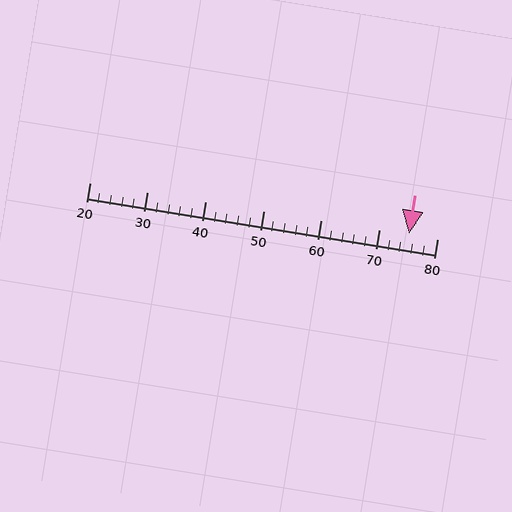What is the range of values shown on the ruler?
The ruler shows values from 20 to 80.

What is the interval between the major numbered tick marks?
The major tick marks are spaced 10 units apart.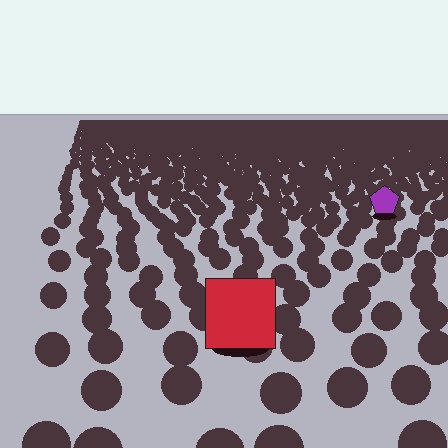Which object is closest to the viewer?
The red square is closest. The texture marks near it are larger and more spread out.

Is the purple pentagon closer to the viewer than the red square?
No. The red square is closer — you can tell from the texture gradient: the ground texture is coarser near it.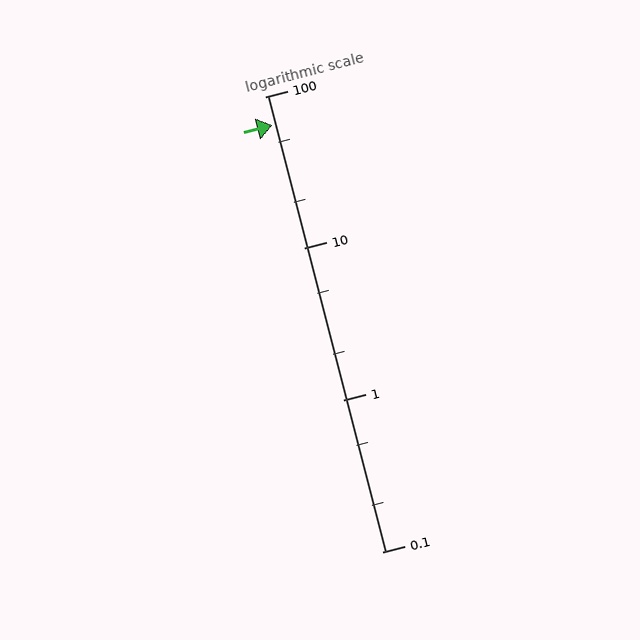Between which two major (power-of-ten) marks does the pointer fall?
The pointer is between 10 and 100.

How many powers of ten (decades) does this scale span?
The scale spans 3 decades, from 0.1 to 100.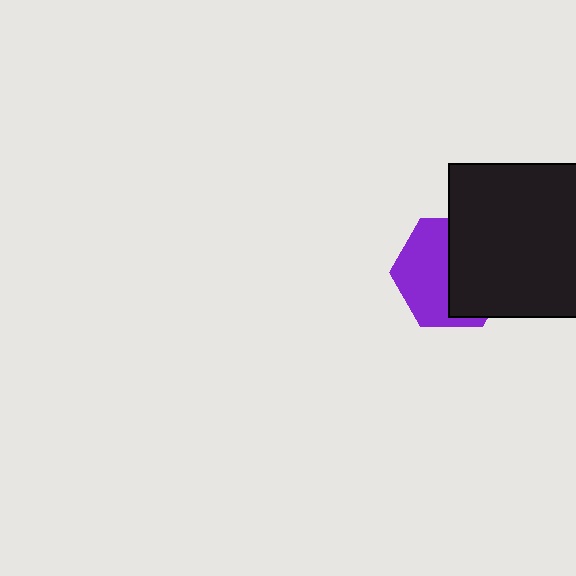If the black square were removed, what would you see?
You would see the complete purple hexagon.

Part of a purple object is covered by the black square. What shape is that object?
It is a hexagon.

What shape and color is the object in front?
The object in front is a black square.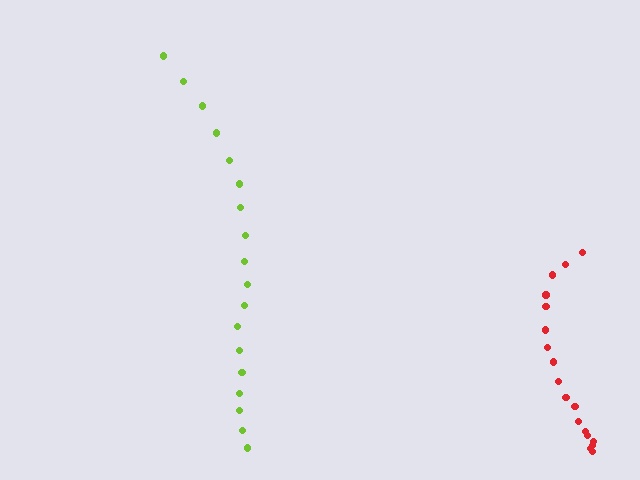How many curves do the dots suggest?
There are 2 distinct paths.